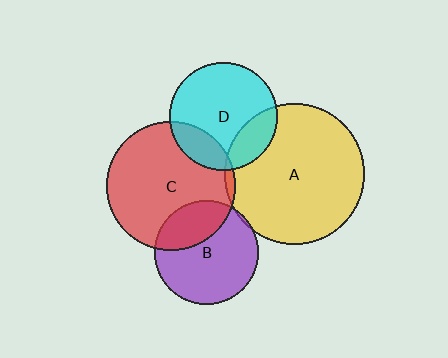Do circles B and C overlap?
Yes.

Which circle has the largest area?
Circle A (yellow).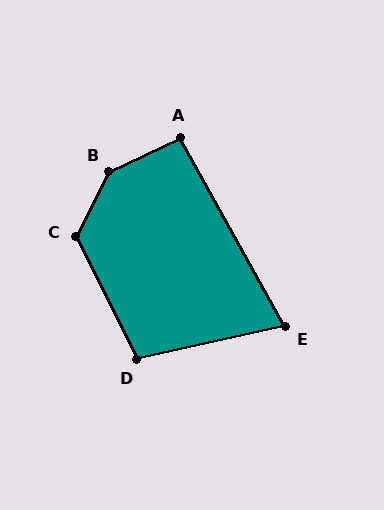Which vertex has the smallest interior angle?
E, at approximately 73 degrees.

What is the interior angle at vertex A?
Approximately 94 degrees (approximately right).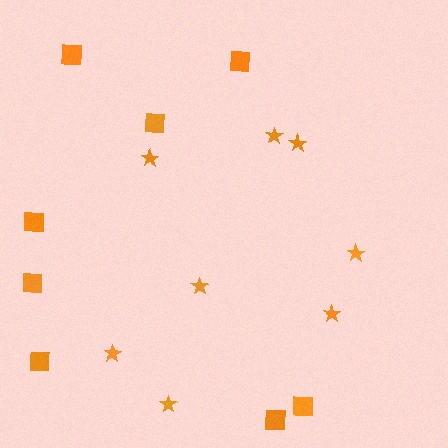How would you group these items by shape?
There are 2 groups: one group of squares (8) and one group of stars (8).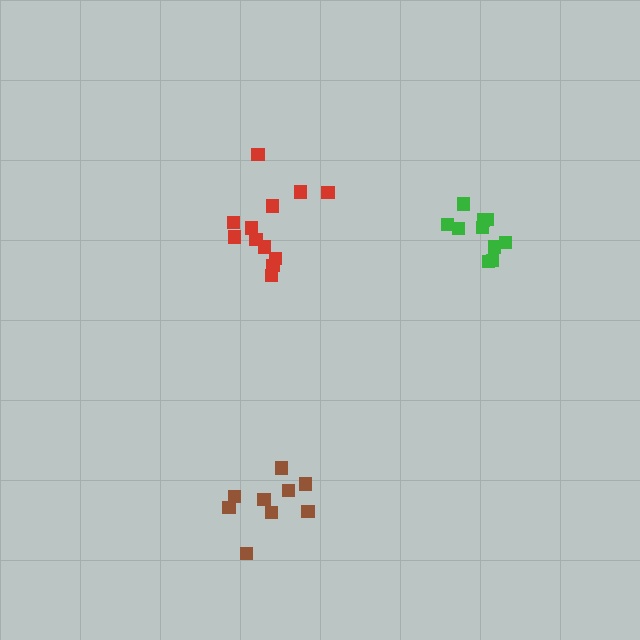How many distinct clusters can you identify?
There are 3 distinct clusters.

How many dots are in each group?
Group 1: 10 dots, Group 2: 12 dots, Group 3: 9 dots (31 total).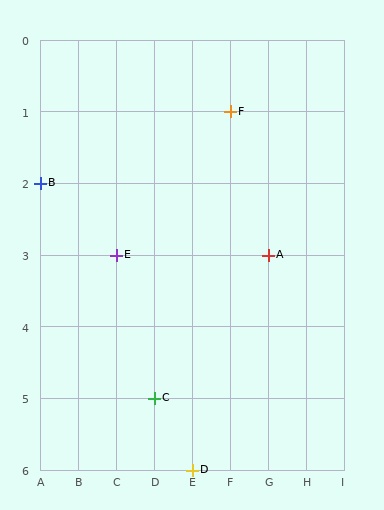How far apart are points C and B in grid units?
Points C and B are 3 columns and 3 rows apart (about 4.2 grid units diagonally).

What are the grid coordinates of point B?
Point B is at grid coordinates (A, 2).